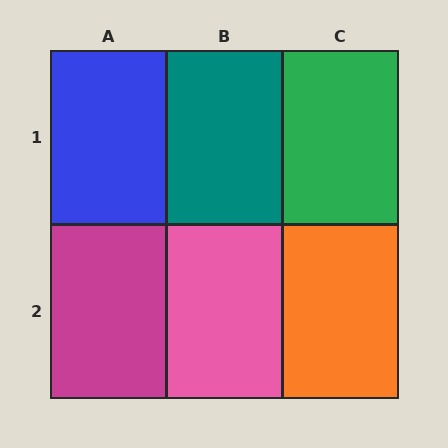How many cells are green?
1 cell is green.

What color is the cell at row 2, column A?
Magenta.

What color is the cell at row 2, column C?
Orange.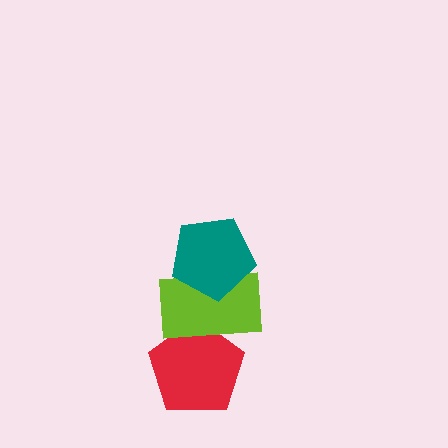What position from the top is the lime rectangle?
The lime rectangle is 2nd from the top.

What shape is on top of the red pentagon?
The lime rectangle is on top of the red pentagon.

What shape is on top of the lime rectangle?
The teal pentagon is on top of the lime rectangle.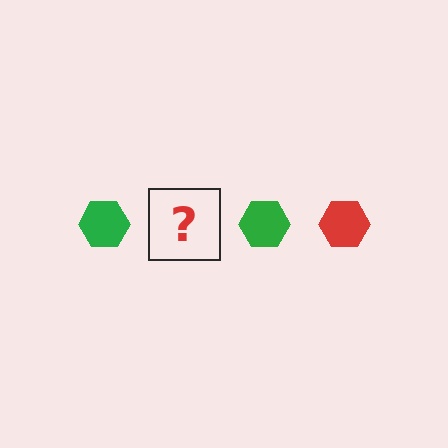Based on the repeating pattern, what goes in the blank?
The blank should be a red hexagon.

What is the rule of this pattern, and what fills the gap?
The rule is that the pattern cycles through green, red hexagons. The gap should be filled with a red hexagon.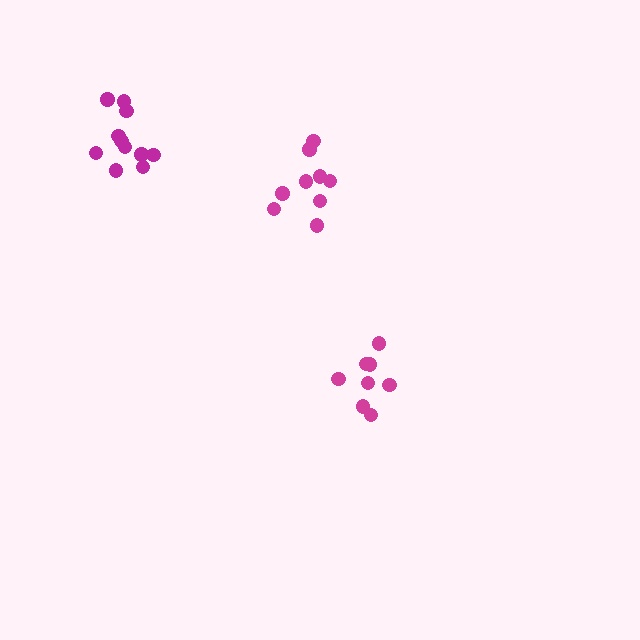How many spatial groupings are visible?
There are 3 spatial groupings.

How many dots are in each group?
Group 1: 8 dots, Group 2: 12 dots, Group 3: 9 dots (29 total).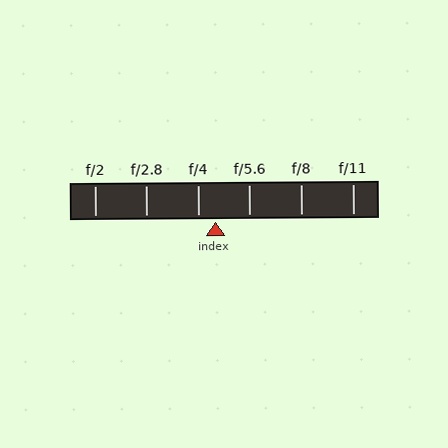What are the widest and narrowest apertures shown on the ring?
The widest aperture shown is f/2 and the narrowest is f/11.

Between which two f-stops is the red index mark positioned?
The index mark is between f/4 and f/5.6.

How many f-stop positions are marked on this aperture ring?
There are 6 f-stop positions marked.